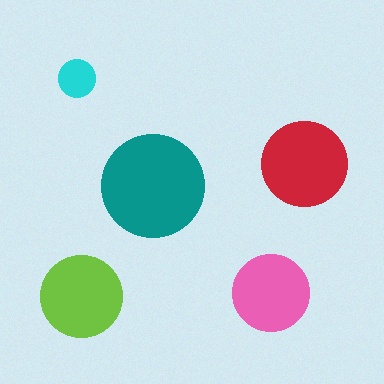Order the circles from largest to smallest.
the teal one, the red one, the lime one, the pink one, the cyan one.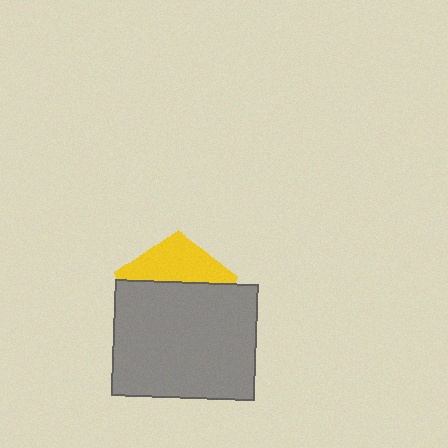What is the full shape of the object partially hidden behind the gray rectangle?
The partially hidden object is a yellow pentagon.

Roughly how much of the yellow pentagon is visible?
A small part of it is visible (roughly 36%).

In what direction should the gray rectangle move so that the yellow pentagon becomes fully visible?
The gray rectangle should move down. That is the shortest direction to clear the overlap and leave the yellow pentagon fully visible.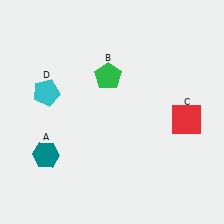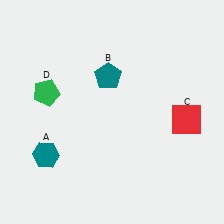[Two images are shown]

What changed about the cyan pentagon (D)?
In Image 1, D is cyan. In Image 2, it changed to green.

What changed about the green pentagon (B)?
In Image 1, B is green. In Image 2, it changed to teal.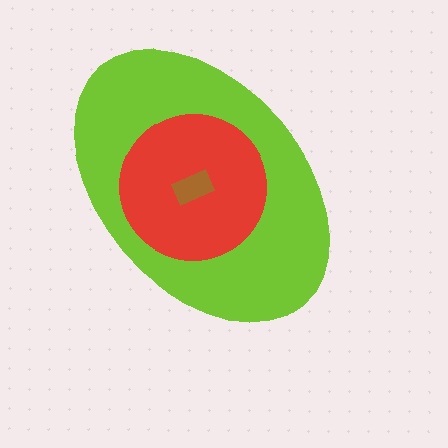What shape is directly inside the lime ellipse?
The red circle.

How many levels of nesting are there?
3.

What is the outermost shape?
The lime ellipse.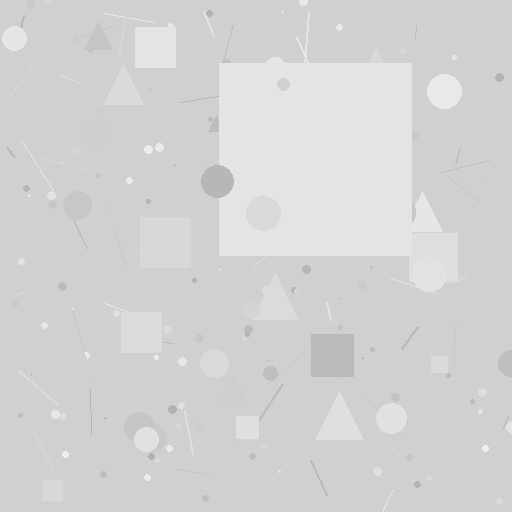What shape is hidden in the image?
A square is hidden in the image.